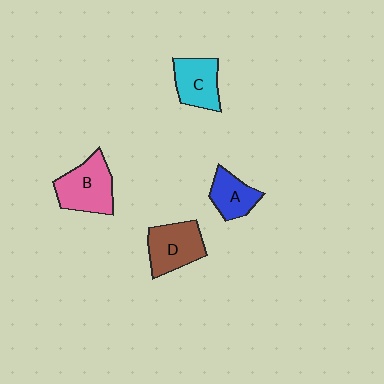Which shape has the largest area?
Shape B (pink).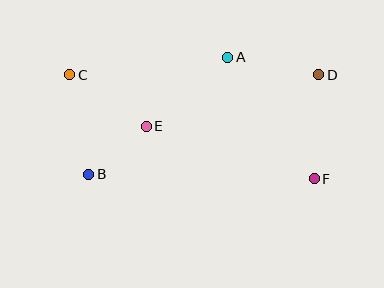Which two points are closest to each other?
Points B and E are closest to each other.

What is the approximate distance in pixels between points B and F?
The distance between B and F is approximately 225 pixels.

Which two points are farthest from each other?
Points C and F are farthest from each other.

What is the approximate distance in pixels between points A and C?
The distance between A and C is approximately 159 pixels.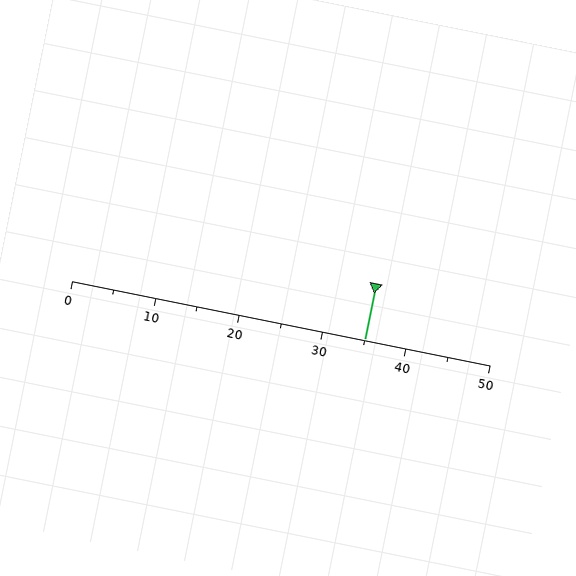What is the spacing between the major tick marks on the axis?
The major ticks are spaced 10 apart.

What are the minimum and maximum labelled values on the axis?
The axis runs from 0 to 50.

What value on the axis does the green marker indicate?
The marker indicates approximately 35.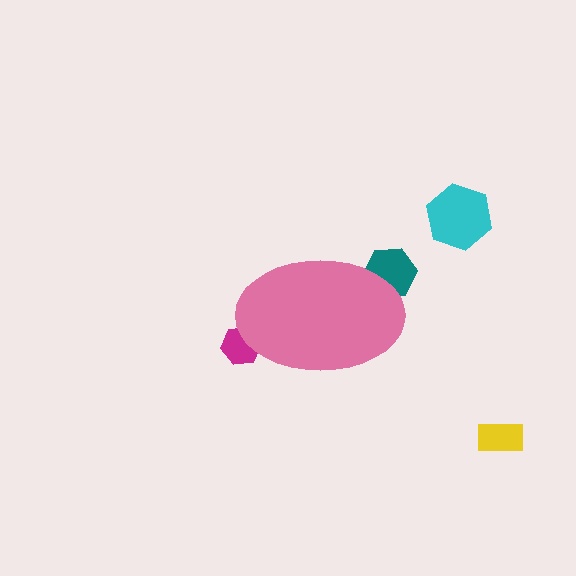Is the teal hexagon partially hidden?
Yes, the teal hexagon is partially hidden behind the pink ellipse.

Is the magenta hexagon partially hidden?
Yes, the magenta hexagon is partially hidden behind the pink ellipse.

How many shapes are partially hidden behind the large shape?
2 shapes are partially hidden.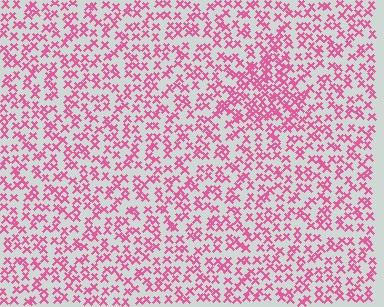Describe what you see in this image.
The image contains small pink elements arranged at two different densities. A triangle-shaped region is visible where the elements are more densely packed than the surrounding area.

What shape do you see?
I see a triangle.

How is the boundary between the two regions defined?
The boundary is defined by a change in element density (approximately 1.8x ratio). All elements are the same color, size, and shape.